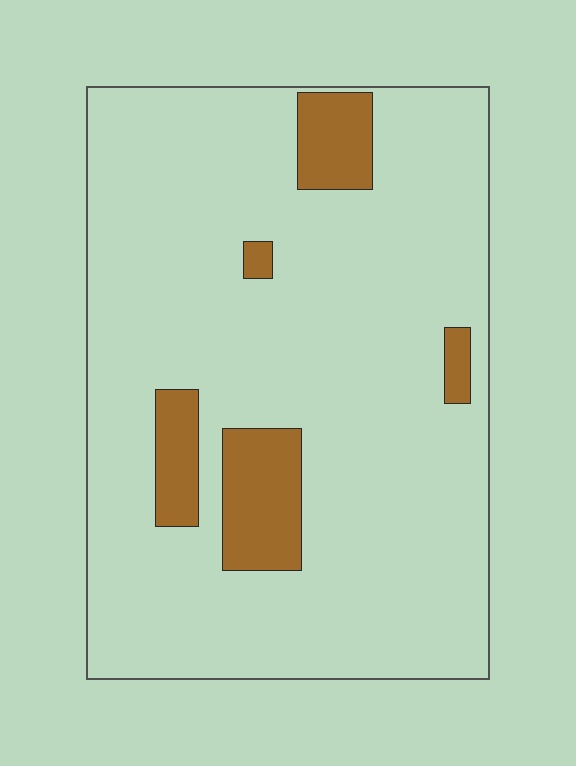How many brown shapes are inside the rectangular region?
5.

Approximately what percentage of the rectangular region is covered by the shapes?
Approximately 10%.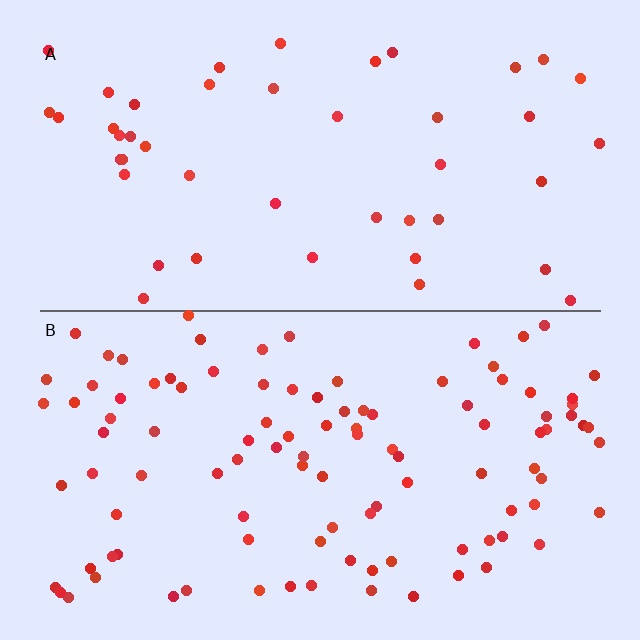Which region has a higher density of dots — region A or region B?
B (the bottom).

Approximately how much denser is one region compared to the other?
Approximately 2.3× — region B over region A.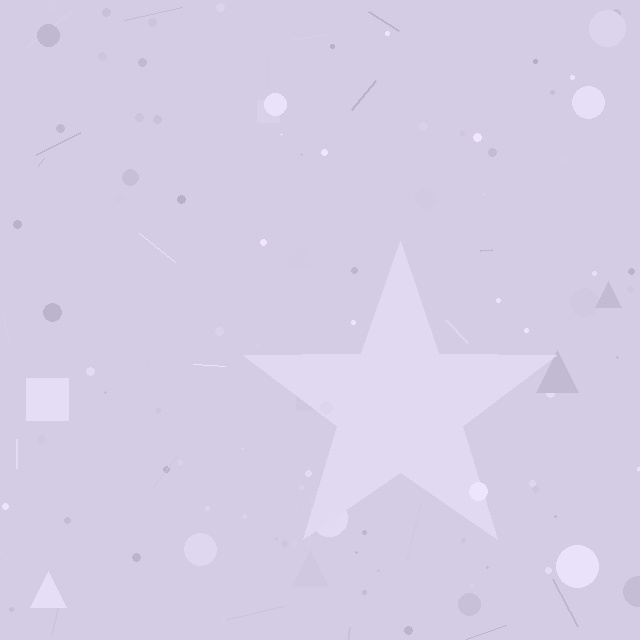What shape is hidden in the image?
A star is hidden in the image.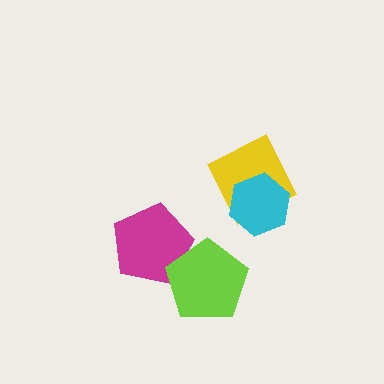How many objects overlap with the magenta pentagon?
1 object overlaps with the magenta pentagon.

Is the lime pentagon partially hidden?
No, no other shape covers it.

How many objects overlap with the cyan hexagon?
1 object overlaps with the cyan hexagon.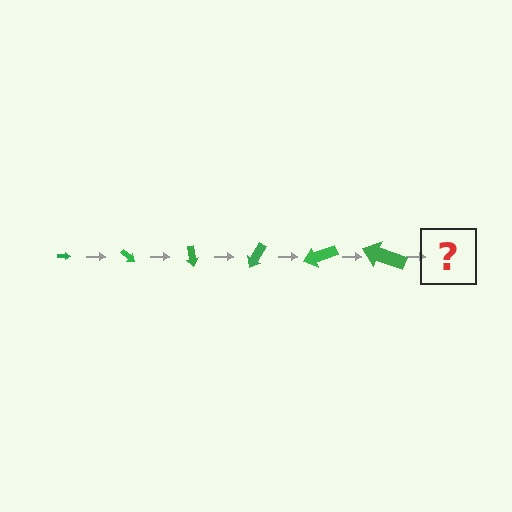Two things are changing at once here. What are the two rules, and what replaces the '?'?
The two rules are that the arrow grows larger each step and it rotates 40 degrees each step. The '?' should be an arrow, larger than the previous one and rotated 240 degrees from the start.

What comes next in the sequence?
The next element should be an arrow, larger than the previous one and rotated 240 degrees from the start.